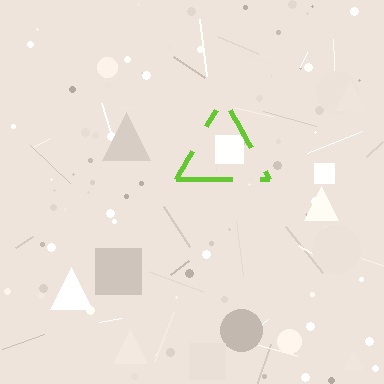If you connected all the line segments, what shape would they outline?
They would outline a triangle.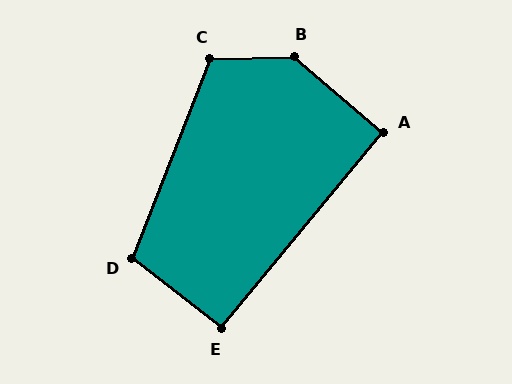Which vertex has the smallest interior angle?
A, at approximately 91 degrees.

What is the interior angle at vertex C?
Approximately 113 degrees (obtuse).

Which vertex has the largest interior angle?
B, at approximately 138 degrees.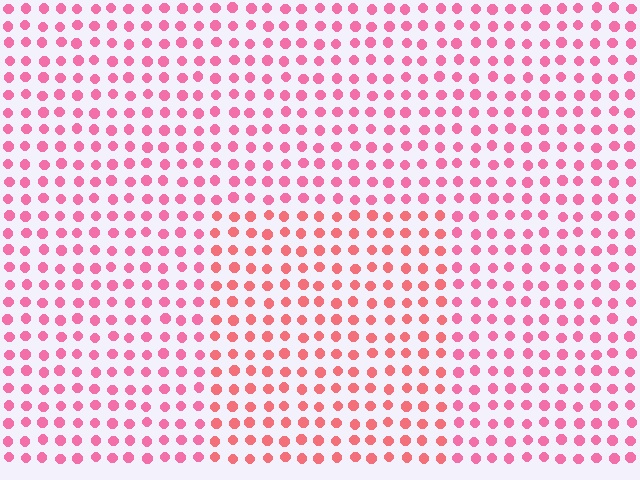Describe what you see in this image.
The image is filled with small pink elements in a uniform arrangement. A rectangle-shaped region is visible where the elements are tinted to a slightly different hue, forming a subtle color boundary.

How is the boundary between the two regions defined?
The boundary is defined purely by a slight shift in hue (about 22 degrees). Spacing, size, and orientation are identical on both sides.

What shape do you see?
I see a rectangle.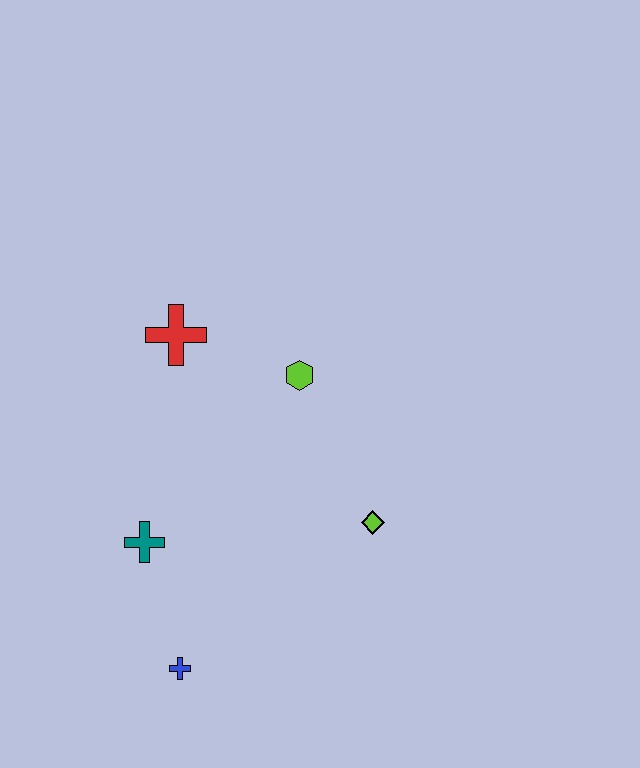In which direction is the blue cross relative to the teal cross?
The blue cross is below the teal cross.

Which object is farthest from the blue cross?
The red cross is farthest from the blue cross.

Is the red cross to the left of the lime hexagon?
Yes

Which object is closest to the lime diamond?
The lime hexagon is closest to the lime diamond.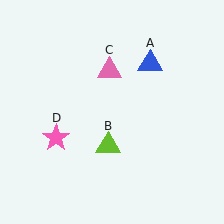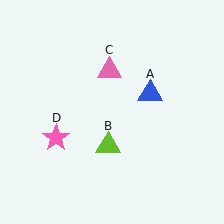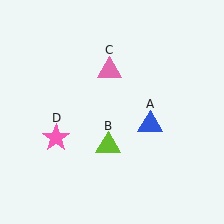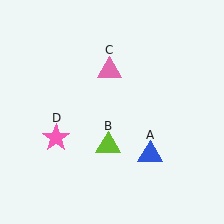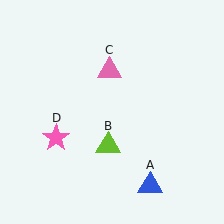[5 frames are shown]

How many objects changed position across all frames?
1 object changed position: blue triangle (object A).